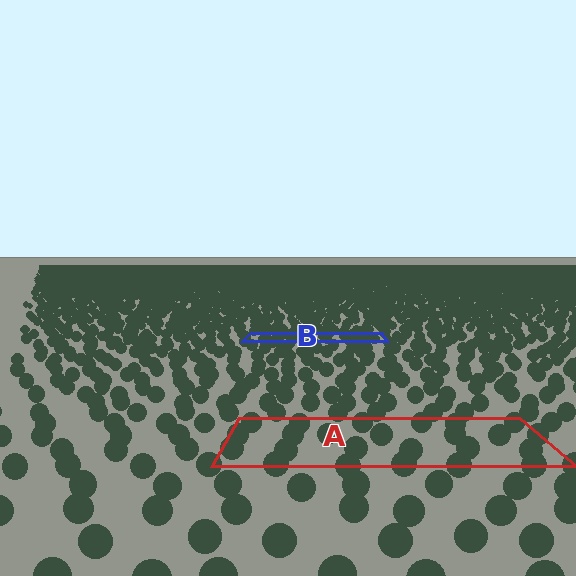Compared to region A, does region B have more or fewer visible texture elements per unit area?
Region B has more texture elements per unit area — they are packed more densely because it is farther away.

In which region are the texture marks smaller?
The texture marks are smaller in region B, because it is farther away.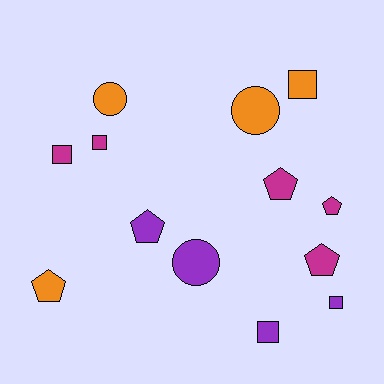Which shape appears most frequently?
Square, with 5 objects.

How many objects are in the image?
There are 13 objects.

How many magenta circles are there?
There are no magenta circles.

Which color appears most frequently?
Magenta, with 5 objects.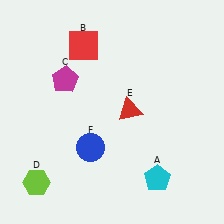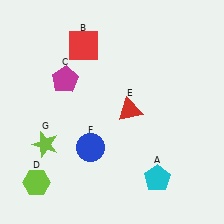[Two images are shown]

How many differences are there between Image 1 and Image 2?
There is 1 difference between the two images.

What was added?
A lime star (G) was added in Image 2.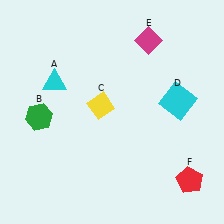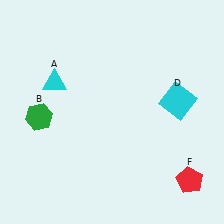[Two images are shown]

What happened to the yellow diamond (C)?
The yellow diamond (C) was removed in Image 2. It was in the top-left area of Image 1.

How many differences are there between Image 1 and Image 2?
There are 2 differences between the two images.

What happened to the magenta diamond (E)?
The magenta diamond (E) was removed in Image 2. It was in the top-right area of Image 1.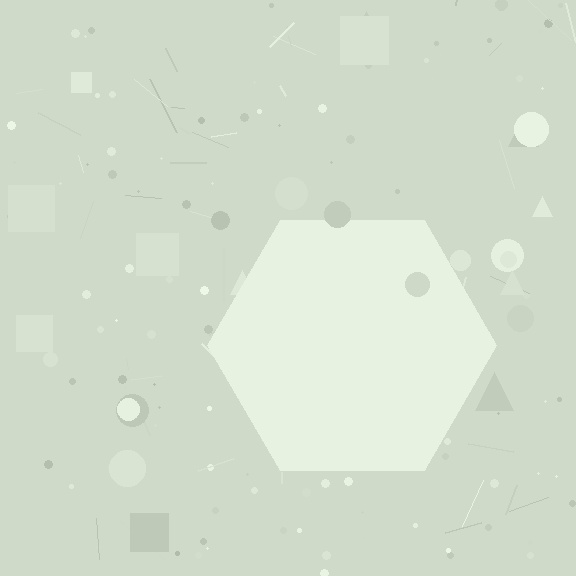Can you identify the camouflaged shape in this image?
The camouflaged shape is a hexagon.